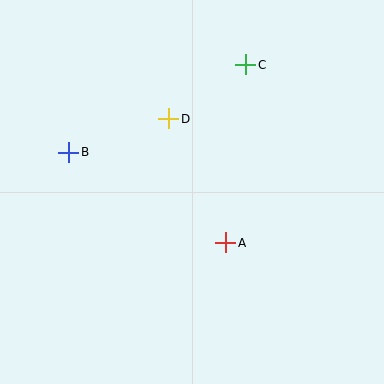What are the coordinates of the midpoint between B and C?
The midpoint between B and C is at (157, 109).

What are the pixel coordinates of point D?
Point D is at (169, 119).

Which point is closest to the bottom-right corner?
Point A is closest to the bottom-right corner.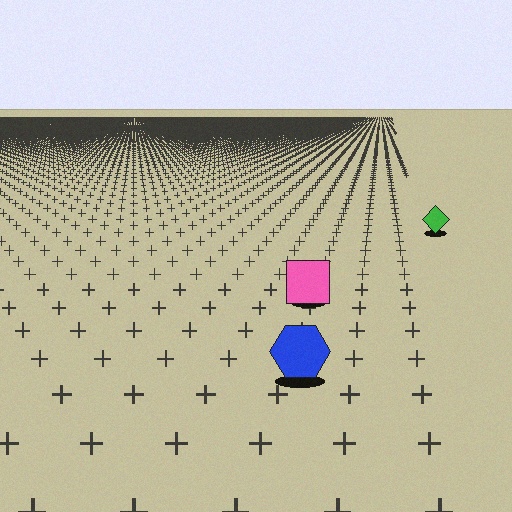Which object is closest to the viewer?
The blue hexagon is closest. The texture marks near it are larger and more spread out.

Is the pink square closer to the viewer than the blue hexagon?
No. The blue hexagon is closer — you can tell from the texture gradient: the ground texture is coarser near it.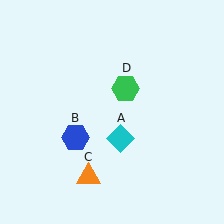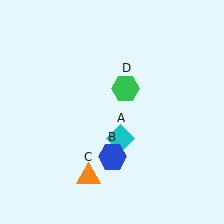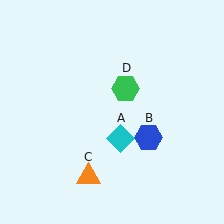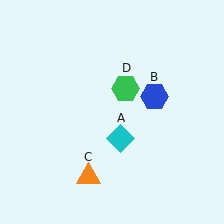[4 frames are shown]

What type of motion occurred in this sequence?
The blue hexagon (object B) rotated counterclockwise around the center of the scene.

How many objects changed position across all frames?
1 object changed position: blue hexagon (object B).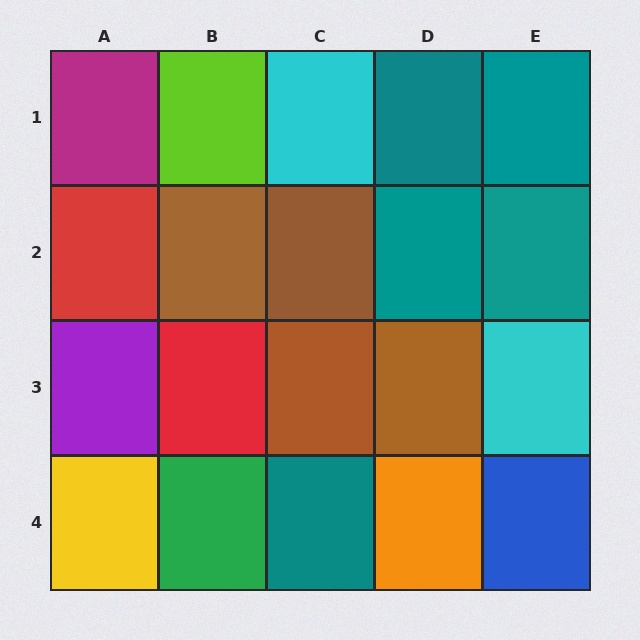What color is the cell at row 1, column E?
Teal.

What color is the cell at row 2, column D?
Teal.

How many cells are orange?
1 cell is orange.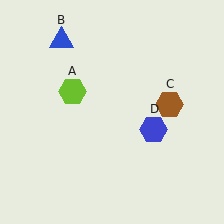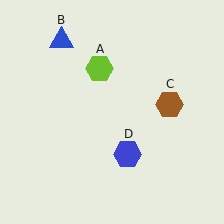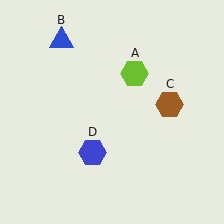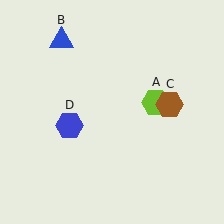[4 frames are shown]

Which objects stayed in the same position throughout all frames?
Blue triangle (object B) and brown hexagon (object C) remained stationary.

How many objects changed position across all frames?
2 objects changed position: lime hexagon (object A), blue hexagon (object D).